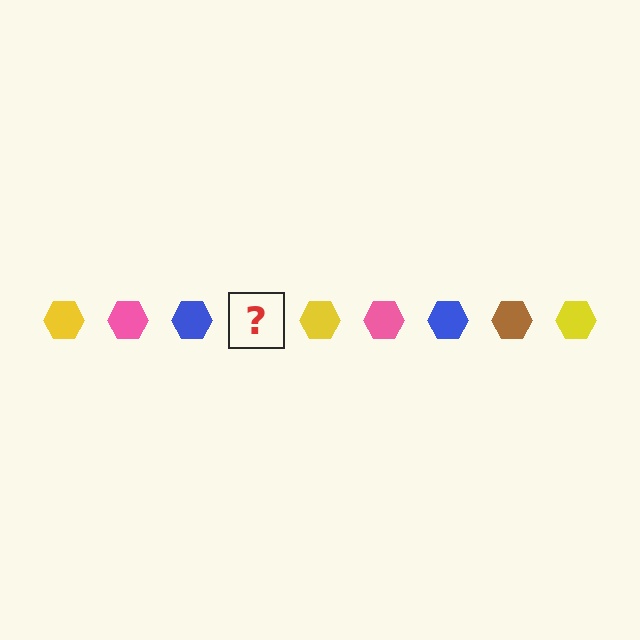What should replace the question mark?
The question mark should be replaced with a brown hexagon.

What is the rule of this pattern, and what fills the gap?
The rule is that the pattern cycles through yellow, pink, blue, brown hexagons. The gap should be filled with a brown hexagon.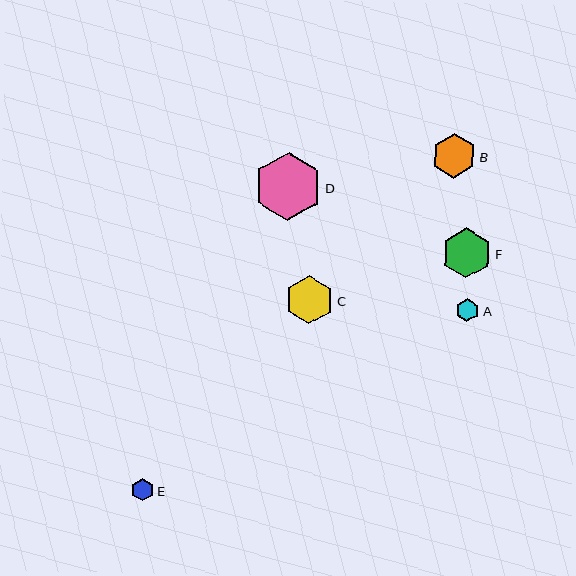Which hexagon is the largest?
Hexagon D is the largest with a size of approximately 68 pixels.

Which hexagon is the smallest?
Hexagon E is the smallest with a size of approximately 22 pixels.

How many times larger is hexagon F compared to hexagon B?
Hexagon F is approximately 1.1 times the size of hexagon B.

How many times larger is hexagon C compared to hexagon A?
Hexagon C is approximately 2.0 times the size of hexagon A.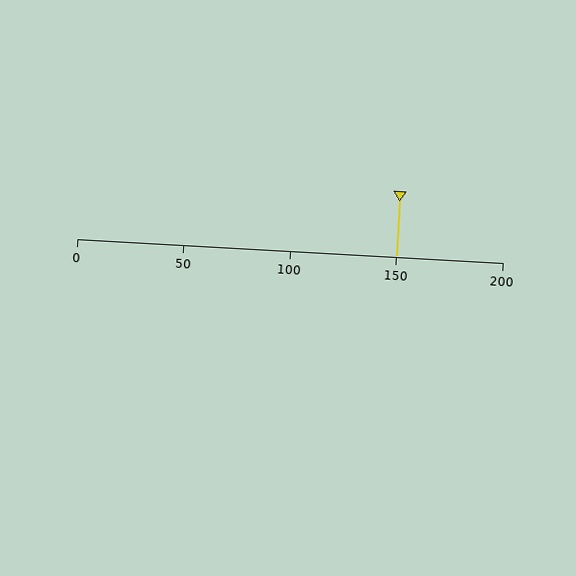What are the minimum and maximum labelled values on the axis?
The axis runs from 0 to 200.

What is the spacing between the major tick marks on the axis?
The major ticks are spaced 50 apart.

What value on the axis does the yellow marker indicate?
The marker indicates approximately 150.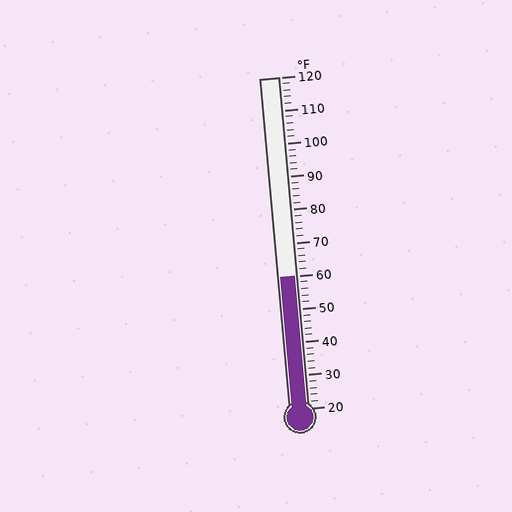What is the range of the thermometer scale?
The thermometer scale ranges from 20°F to 120°F.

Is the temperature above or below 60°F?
The temperature is at 60°F.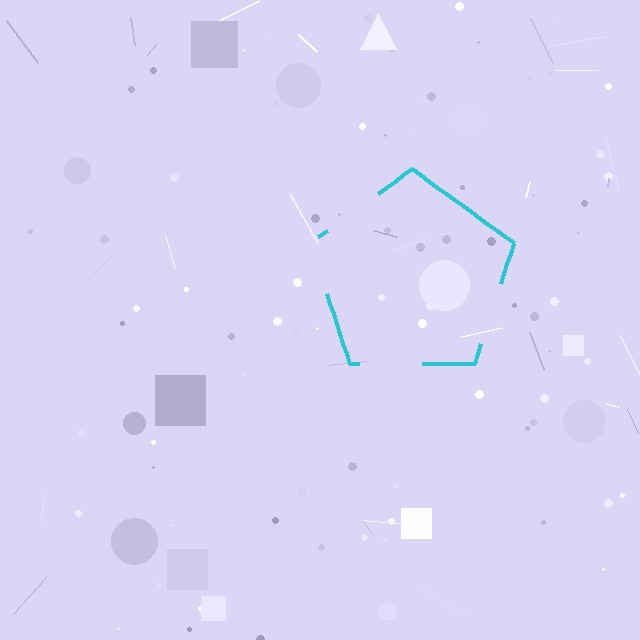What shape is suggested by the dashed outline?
The dashed outline suggests a pentagon.